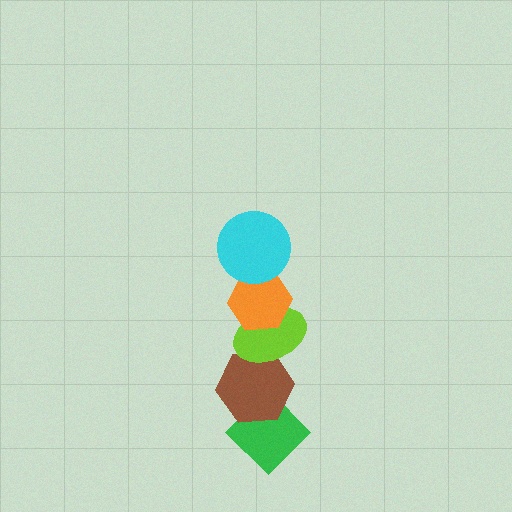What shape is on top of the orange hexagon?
The cyan circle is on top of the orange hexagon.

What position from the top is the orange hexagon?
The orange hexagon is 2nd from the top.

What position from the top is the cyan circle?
The cyan circle is 1st from the top.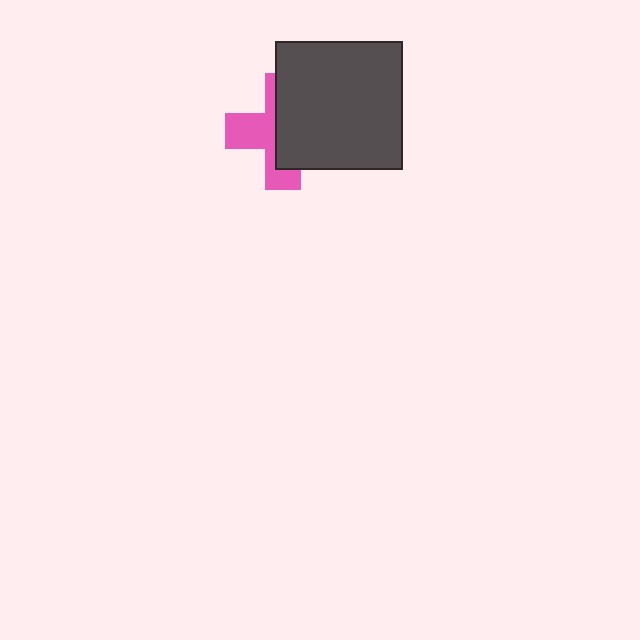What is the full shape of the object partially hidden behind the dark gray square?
The partially hidden object is a pink cross.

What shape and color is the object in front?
The object in front is a dark gray square.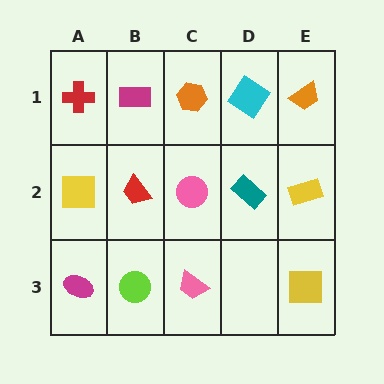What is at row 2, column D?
A teal rectangle.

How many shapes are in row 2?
5 shapes.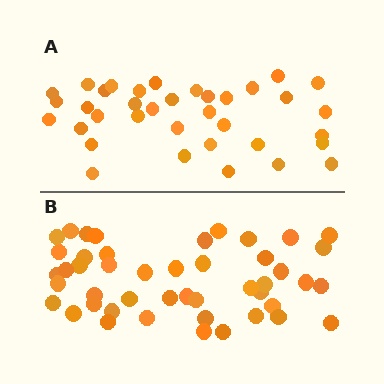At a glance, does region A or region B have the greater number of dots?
Region B (the bottom region) has more dots.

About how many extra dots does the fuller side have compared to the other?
Region B has roughly 10 or so more dots than region A.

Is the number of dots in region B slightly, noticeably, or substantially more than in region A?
Region B has noticeably more, but not dramatically so. The ratio is roughly 1.3 to 1.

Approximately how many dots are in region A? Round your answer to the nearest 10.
About 40 dots. (The exact count is 36, which rounds to 40.)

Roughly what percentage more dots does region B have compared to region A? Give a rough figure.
About 30% more.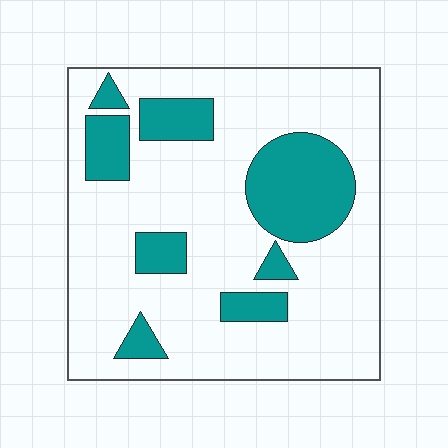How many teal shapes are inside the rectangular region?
8.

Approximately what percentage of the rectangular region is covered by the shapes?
Approximately 25%.